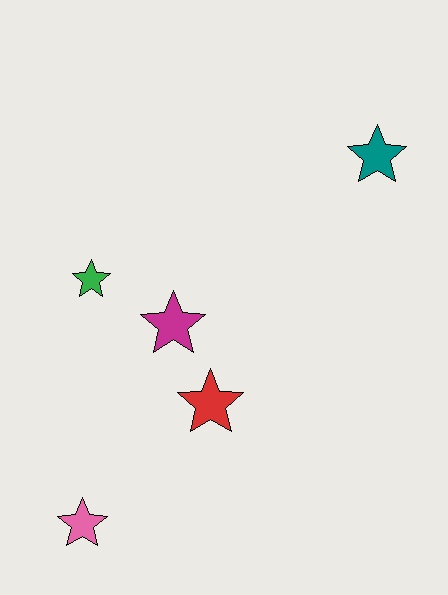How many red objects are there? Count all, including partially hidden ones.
There is 1 red object.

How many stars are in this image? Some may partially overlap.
There are 5 stars.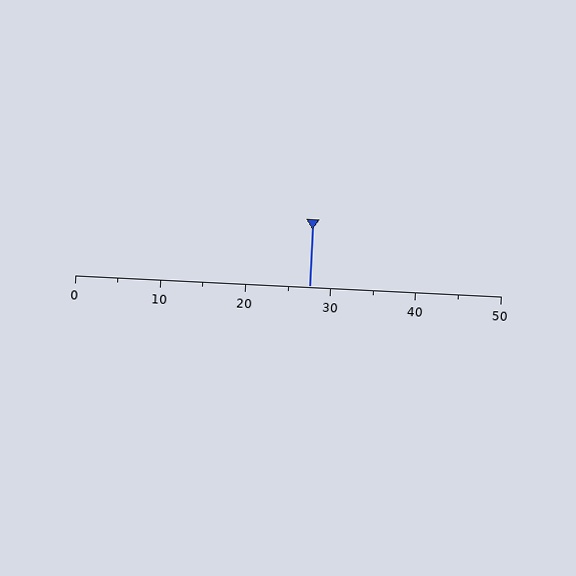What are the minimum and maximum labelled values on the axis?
The axis runs from 0 to 50.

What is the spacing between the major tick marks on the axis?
The major ticks are spaced 10 apart.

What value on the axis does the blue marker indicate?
The marker indicates approximately 27.5.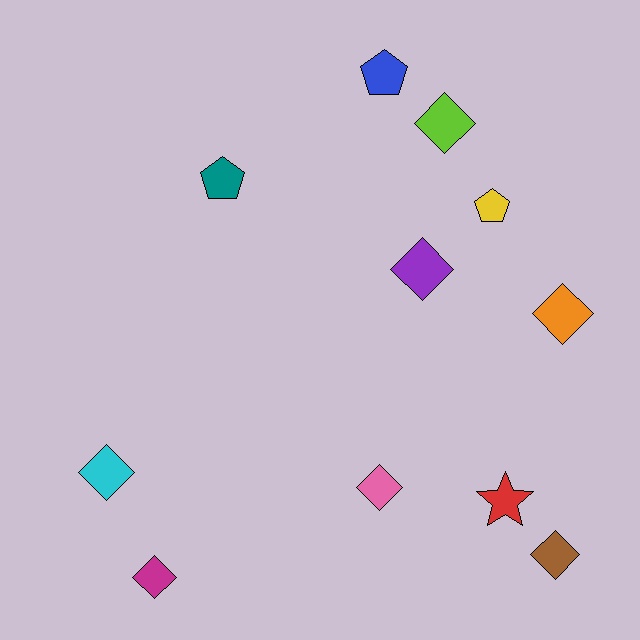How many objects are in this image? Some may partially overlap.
There are 11 objects.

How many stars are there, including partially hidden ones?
There is 1 star.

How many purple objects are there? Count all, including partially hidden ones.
There is 1 purple object.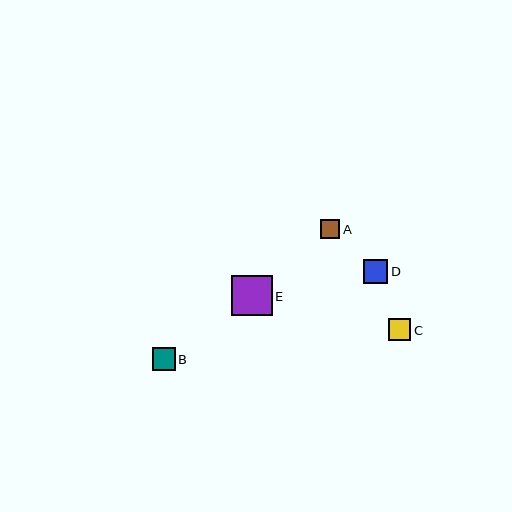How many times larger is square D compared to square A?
Square D is approximately 1.3 times the size of square A.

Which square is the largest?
Square E is the largest with a size of approximately 40 pixels.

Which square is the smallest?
Square A is the smallest with a size of approximately 19 pixels.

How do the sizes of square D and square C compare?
Square D and square C are approximately the same size.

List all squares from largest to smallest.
From largest to smallest: E, D, B, C, A.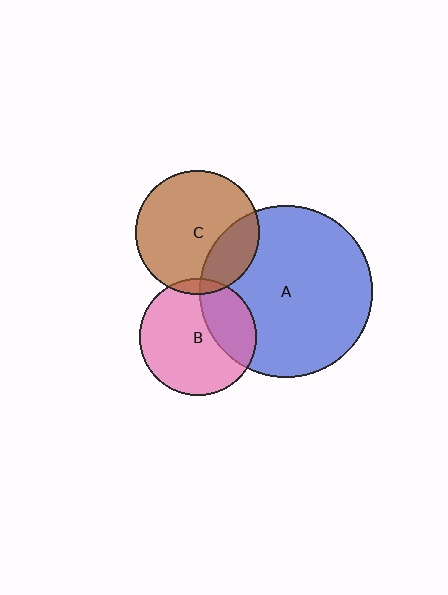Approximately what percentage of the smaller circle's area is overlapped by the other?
Approximately 30%.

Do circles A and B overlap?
Yes.